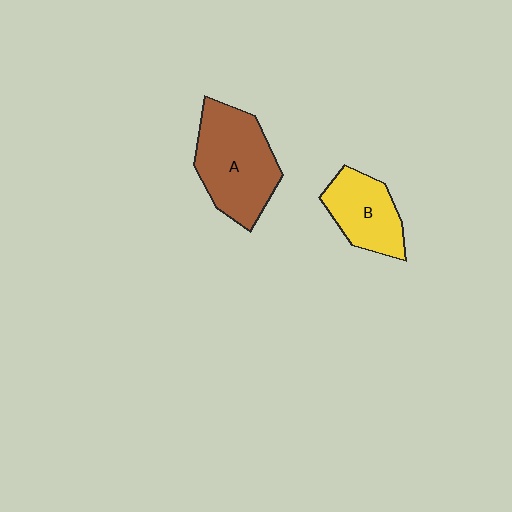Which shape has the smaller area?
Shape B (yellow).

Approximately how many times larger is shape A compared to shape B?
Approximately 1.5 times.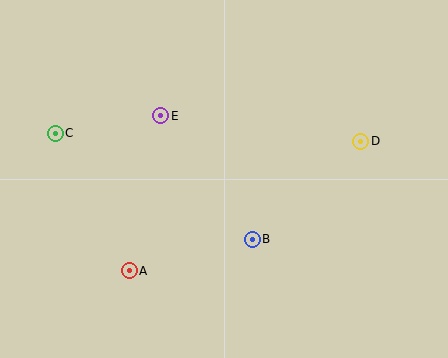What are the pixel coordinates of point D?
Point D is at (361, 141).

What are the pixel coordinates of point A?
Point A is at (129, 271).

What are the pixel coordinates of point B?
Point B is at (252, 239).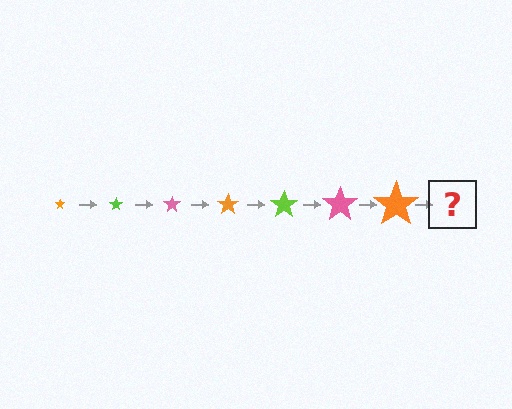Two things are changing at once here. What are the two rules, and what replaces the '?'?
The two rules are that the star grows larger each step and the color cycles through orange, lime, and pink. The '?' should be a lime star, larger than the previous one.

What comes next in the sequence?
The next element should be a lime star, larger than the previous one.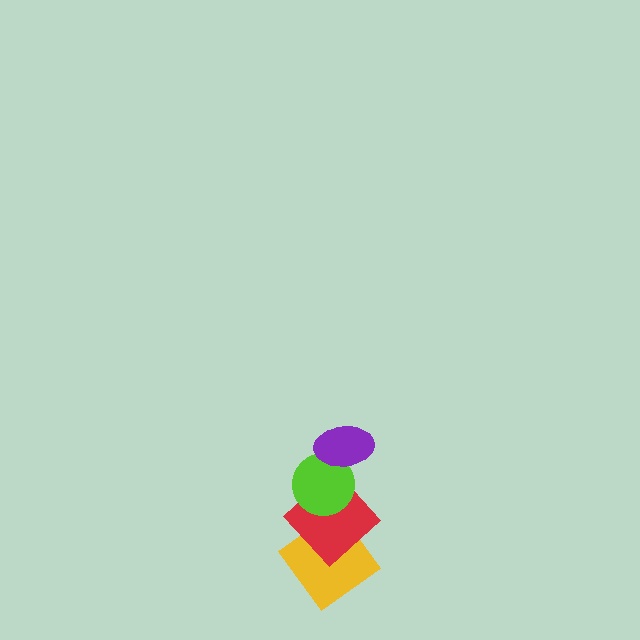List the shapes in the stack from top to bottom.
From top to bottom: the purple ellipse, the lime circle, the red diamond, the yellow diamond.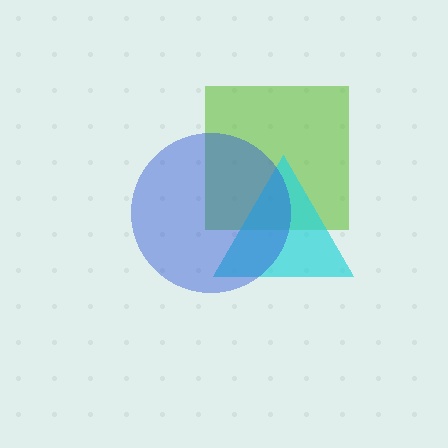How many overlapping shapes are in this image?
There are 3 overlapping shapes in the image.